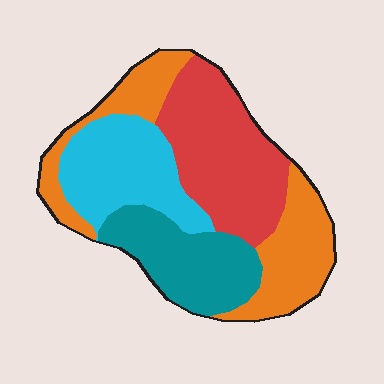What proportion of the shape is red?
Red takes up about one third (1/3) of the shape.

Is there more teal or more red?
Red.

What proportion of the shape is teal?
Teal takes up about one fifth (1/5) of the shape.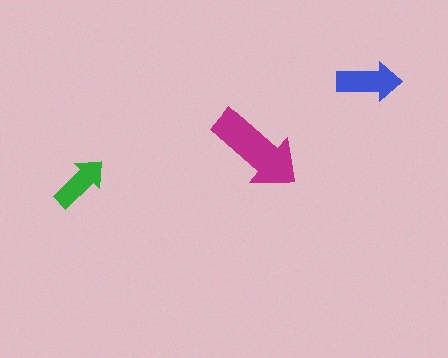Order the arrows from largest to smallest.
the magenta one, the blue one, the green one.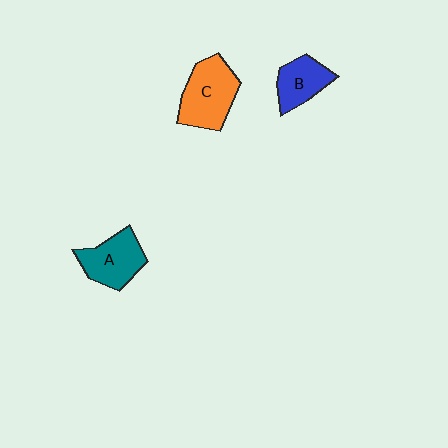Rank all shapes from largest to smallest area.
From largest to smallest: C (orange), A (teal), B (blue).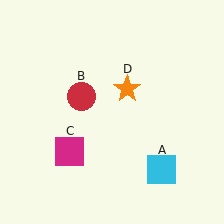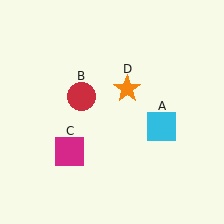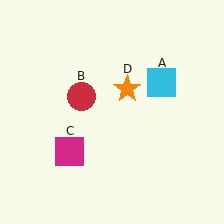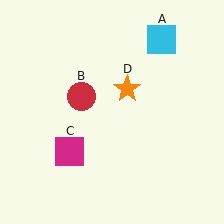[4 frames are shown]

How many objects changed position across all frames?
1 object changed position: cyan square (object A).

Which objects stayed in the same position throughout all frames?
Red circle (object B) and magenta square (object C) and orange star (object D) remained stationary.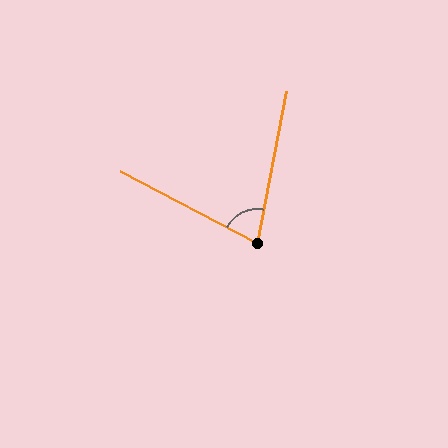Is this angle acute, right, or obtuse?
It is acute.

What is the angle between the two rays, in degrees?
Approximately 73 degrees.